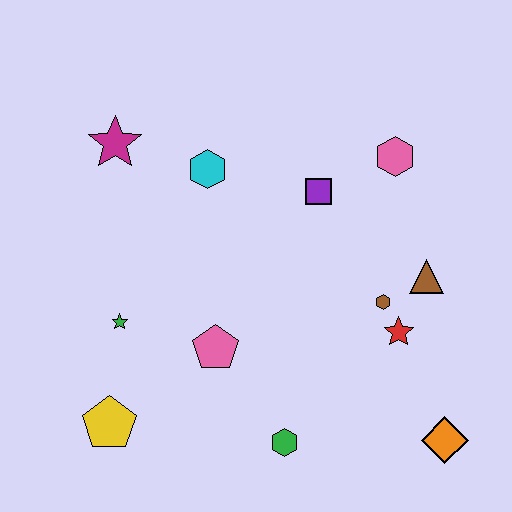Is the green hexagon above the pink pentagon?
No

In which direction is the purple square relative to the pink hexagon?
The purple square is to the left of the pink hexagon.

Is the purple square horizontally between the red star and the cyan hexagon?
Yes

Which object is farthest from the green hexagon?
The magenta star is farthest from the green hexagon.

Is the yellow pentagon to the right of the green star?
No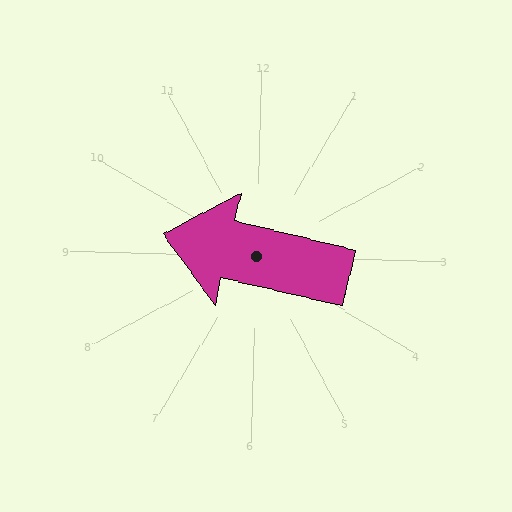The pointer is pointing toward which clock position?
Roughly 9 o'clock.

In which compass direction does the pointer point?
West.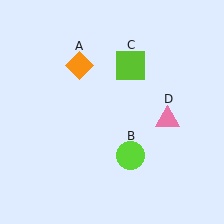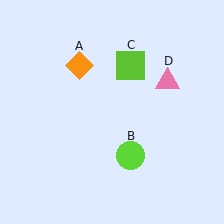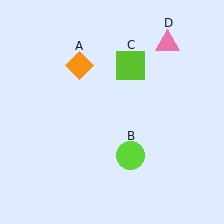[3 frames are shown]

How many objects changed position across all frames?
1 object changed position: pink triangle (object D).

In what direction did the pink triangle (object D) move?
The pink triangle (object D) moved up.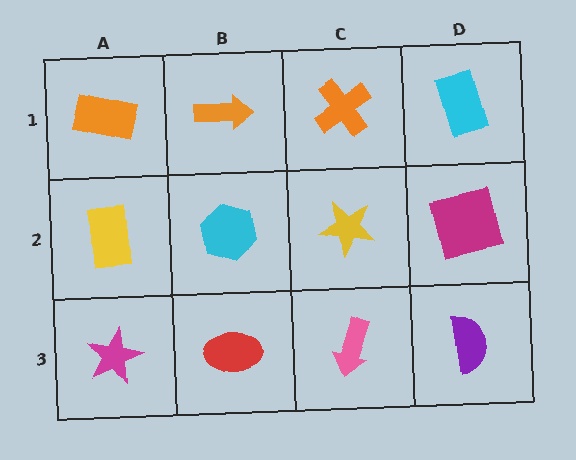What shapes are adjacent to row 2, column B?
An orange arrow (row 1, column B), a red ellipse (row 3, column B), a yellow rectangle (row 2, column A), a yellow star (row 2, column C).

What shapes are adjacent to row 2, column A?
An orange rectangle (row 1, column A), a magenta star (row 3, column A), a cyan hexagon (row 2, column B).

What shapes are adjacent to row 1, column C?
A yellow star (row 2, column C), an orange arrow (row 1, column B), a cyan rectangle (row 1, column D).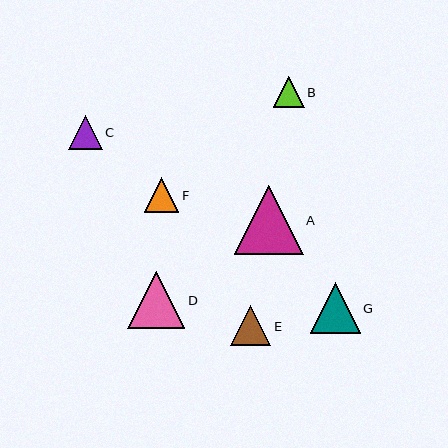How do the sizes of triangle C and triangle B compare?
Triangle C and triangle B are approximately the same size.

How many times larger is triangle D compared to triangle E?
Triangle D is approximately 1.4 times the size of triangle E.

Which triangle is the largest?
Triangle A is the largest with a size of approximately 68 pixels.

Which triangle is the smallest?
Triangle B is the smallest with a size of approximately 31 pixels.